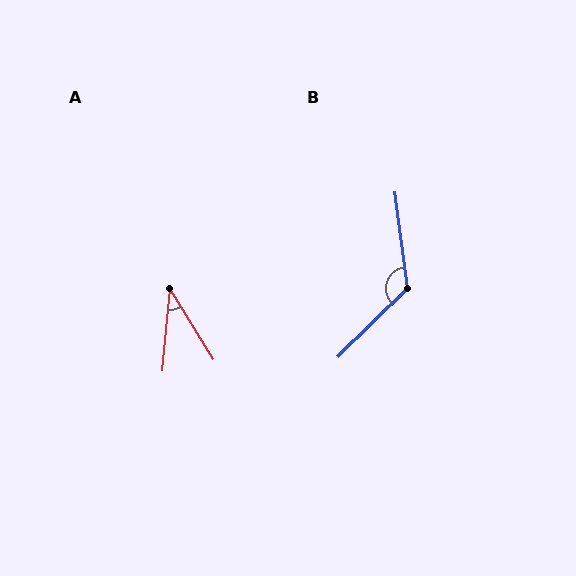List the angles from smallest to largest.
A (37°), B (127°).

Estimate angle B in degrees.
Approximately 127 degrees.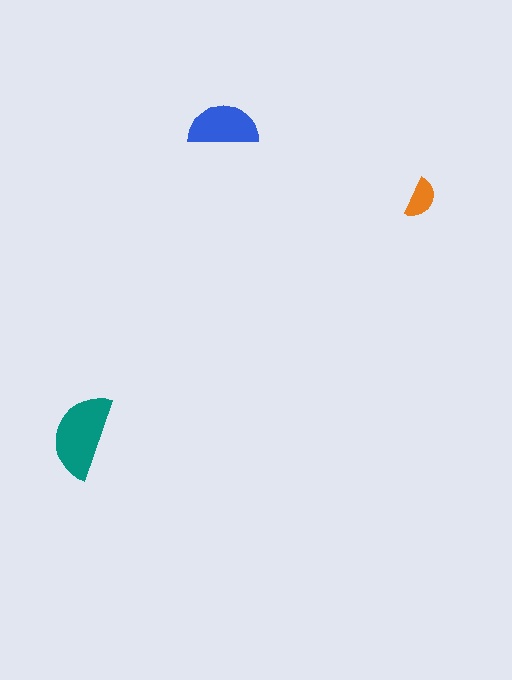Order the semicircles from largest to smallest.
the teal one, the blue one, the orange one.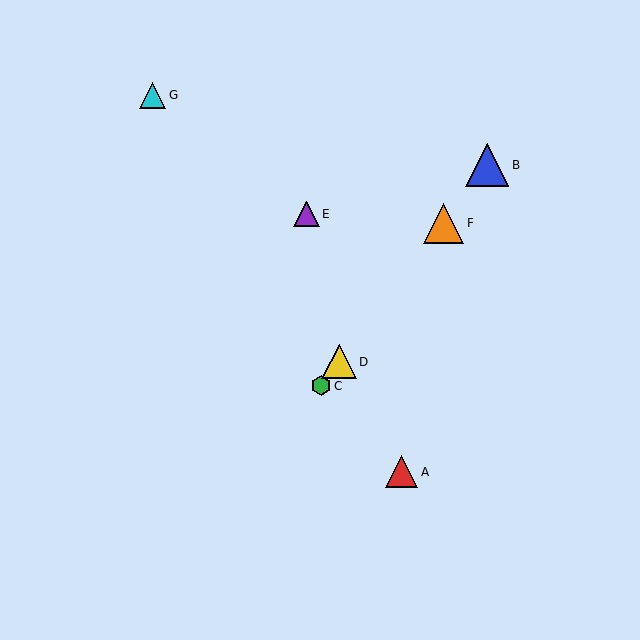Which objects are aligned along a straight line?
Objects B, C, D, F are aligned along a straight line.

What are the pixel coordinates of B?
Object B is at (487, 165).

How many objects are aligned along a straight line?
4 objects (B, C, D, F) are aligned along a straight line.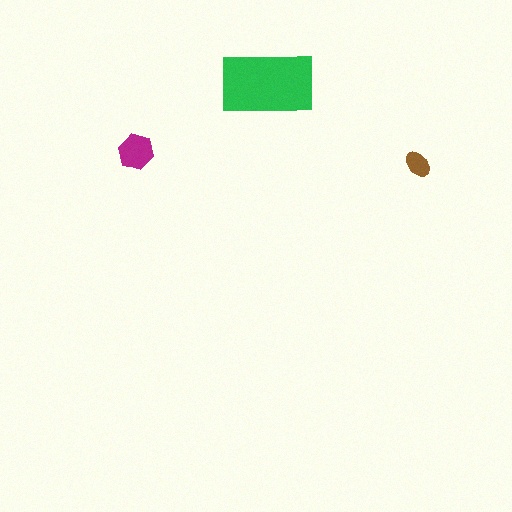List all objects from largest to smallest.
The green rectangle, the magenta hexagon, the brown ellipse.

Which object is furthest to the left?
The magenta hexagon is leftmost.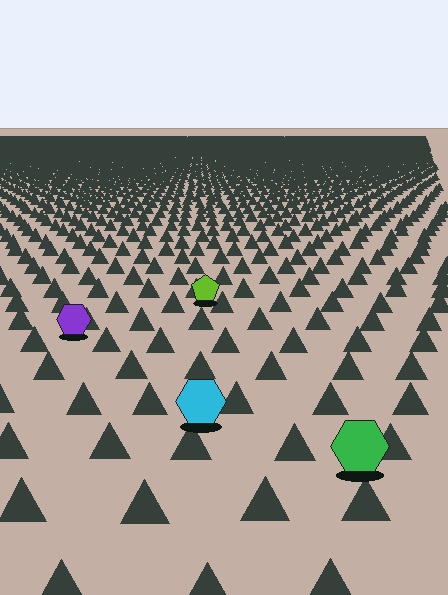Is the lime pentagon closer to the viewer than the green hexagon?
No. The green hexagon is closer — you can tell from the texture gradient: the ground texture is coarser near it.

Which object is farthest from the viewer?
The lime pentagon is farthest from the viewer. It appears smaller and the ground texture around it is denser.